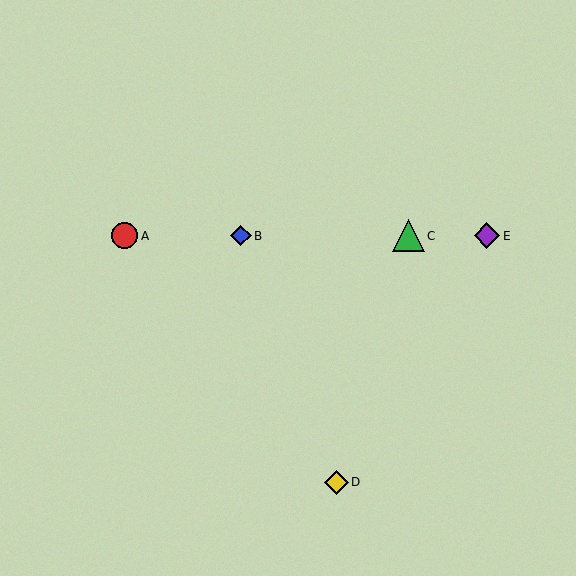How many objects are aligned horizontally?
4 objects (A, B, C, E) are aligned horizontally.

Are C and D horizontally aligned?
No, C is at y≈236 and D is at y≈483.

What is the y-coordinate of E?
Object E is at y≈236.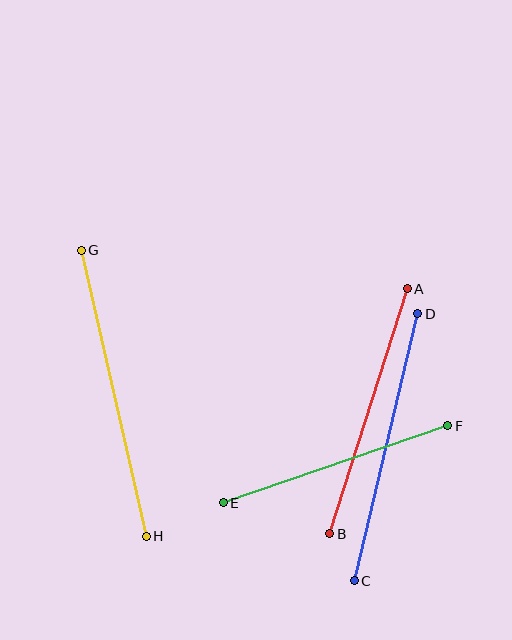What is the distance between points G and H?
The distance is approximately 293 pixels.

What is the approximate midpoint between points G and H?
The midpoint is at approximately (114, 393) pixels.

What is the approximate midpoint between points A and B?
The midpoint is at approximately (368, 411) pixels.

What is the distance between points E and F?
The distance is approximately 238 pixels.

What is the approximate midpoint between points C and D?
The midpoint is at approximately (386, 447) pixels.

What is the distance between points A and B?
The distance is approximately 257 pixels.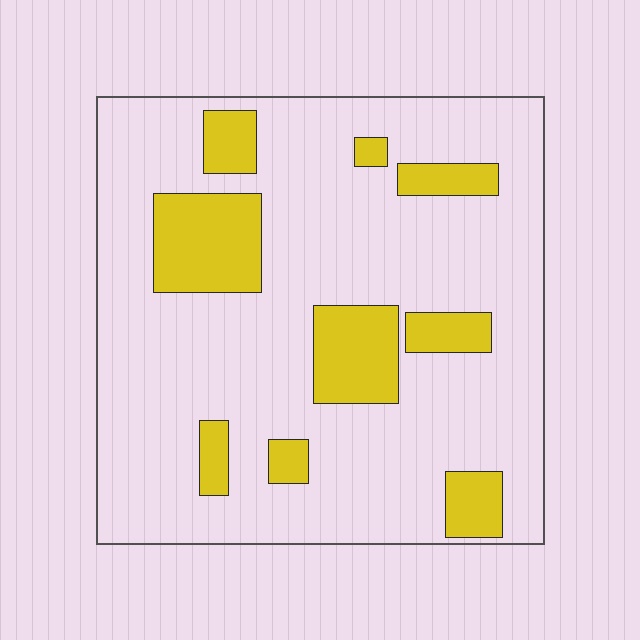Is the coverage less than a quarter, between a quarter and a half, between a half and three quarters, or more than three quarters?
Less than a quarter.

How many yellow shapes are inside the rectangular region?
9.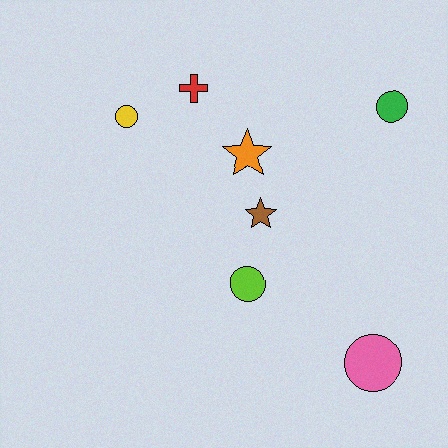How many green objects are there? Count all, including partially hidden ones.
There is 1 green object.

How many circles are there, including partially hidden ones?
There are 4 circles.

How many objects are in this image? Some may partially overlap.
There are 7 objects.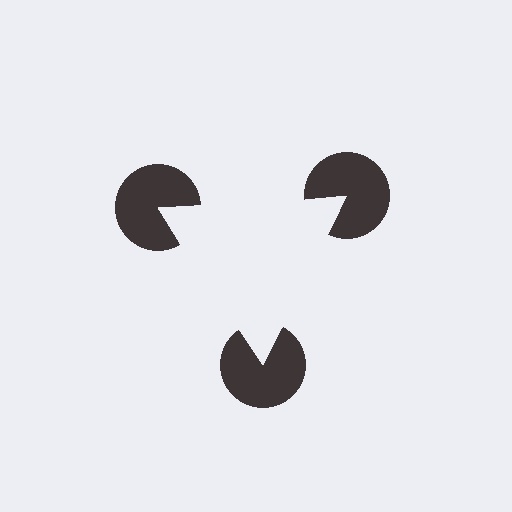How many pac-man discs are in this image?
There are 3 — one at each vertex of the illusory triangle.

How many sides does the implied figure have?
3 sides.